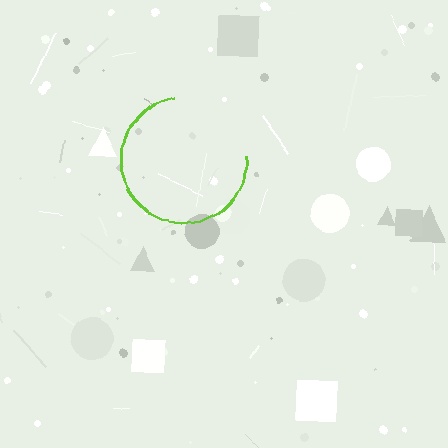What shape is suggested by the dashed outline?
The dashed outline suggests a circle.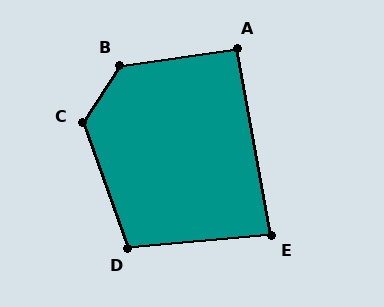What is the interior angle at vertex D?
Approximately 105 degrees (obtuse).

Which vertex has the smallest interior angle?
E, at approximately 85 degrees.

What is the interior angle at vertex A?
Approximately 92 degrees (approximately right).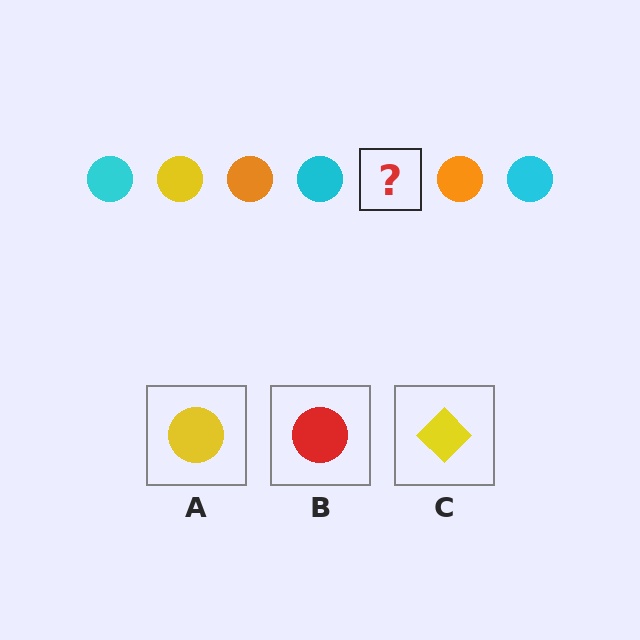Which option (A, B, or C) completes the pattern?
A.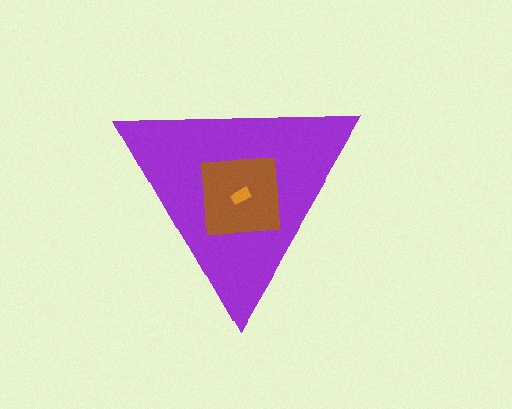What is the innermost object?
The orange rectangle.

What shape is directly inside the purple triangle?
The brown square.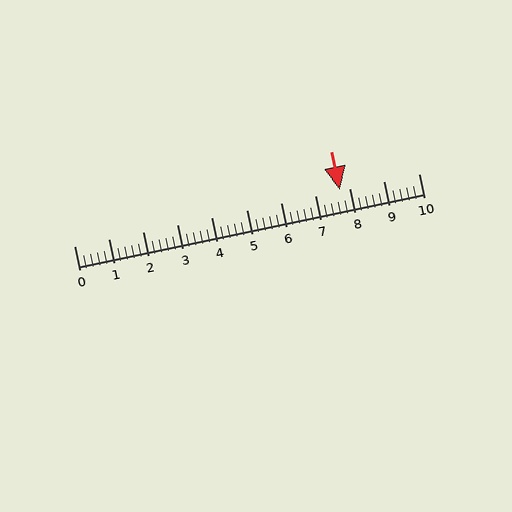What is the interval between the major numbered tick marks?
The major tick marks are spaced 1 units apart.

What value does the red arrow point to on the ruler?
The red arrow points to approximately 7.7.